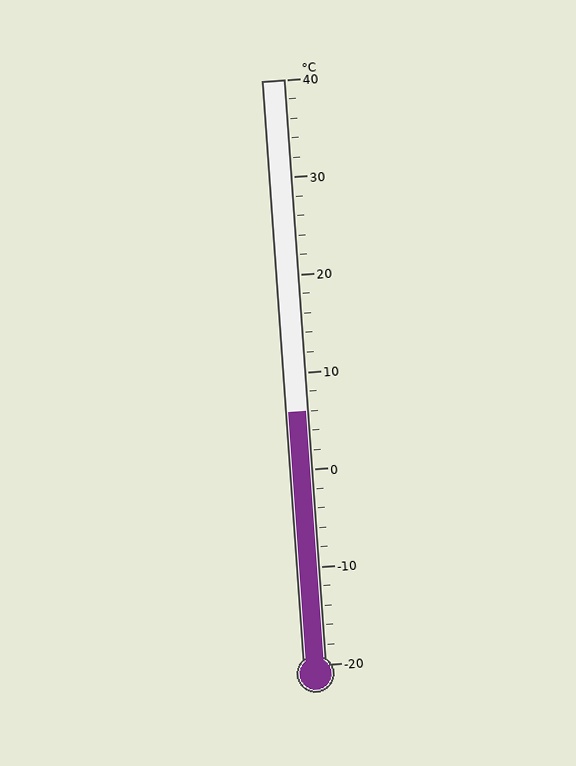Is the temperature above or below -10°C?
The temperature is above -10°C.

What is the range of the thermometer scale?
The thermometer scale ranges from -20°C to 40°C.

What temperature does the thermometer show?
The thermometer shows approximately 6°C.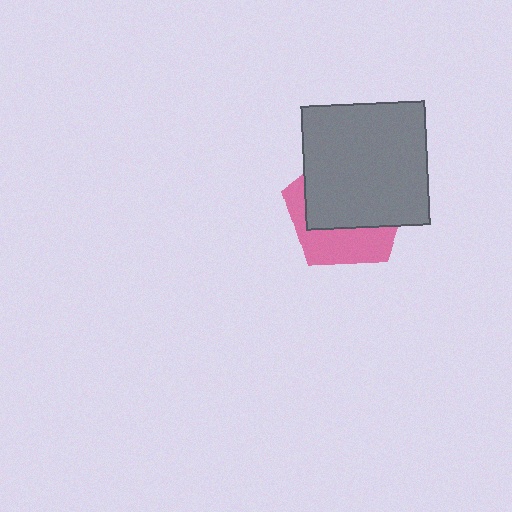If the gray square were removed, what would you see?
You would see the complete pink pentagon.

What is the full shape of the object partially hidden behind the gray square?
The partially hidden object is a pink pentagon.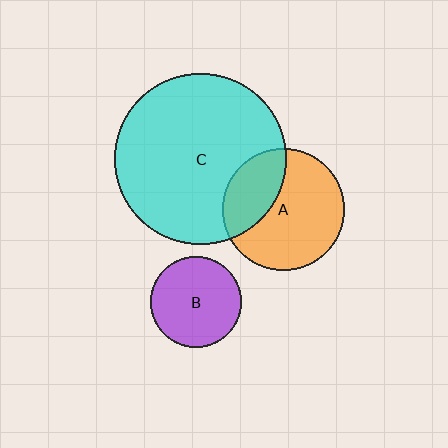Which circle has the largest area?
Circle C (cyan).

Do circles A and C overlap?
Yes.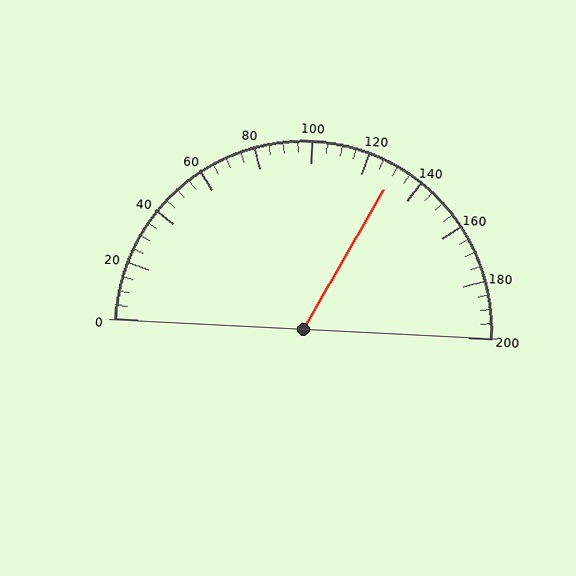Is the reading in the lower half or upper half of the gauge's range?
The reading is in the upper half of the range (0 to 200).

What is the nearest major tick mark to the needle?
The nearest major tick mark is 120.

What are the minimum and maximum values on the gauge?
The gauge ranges from 0 to 200.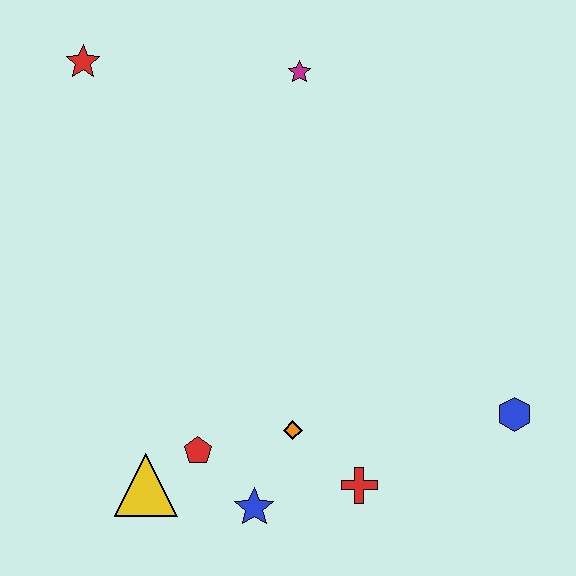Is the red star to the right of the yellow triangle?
No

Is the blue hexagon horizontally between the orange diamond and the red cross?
No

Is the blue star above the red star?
No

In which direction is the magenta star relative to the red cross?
The magenta star is above the red cross.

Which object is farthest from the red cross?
The red star is farthest from the red cross.